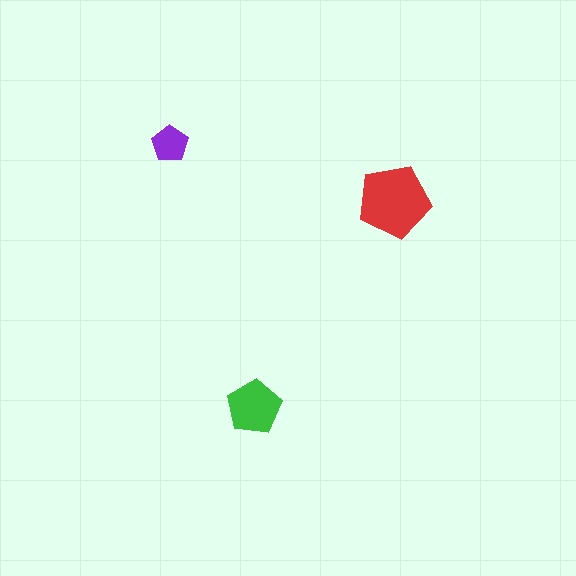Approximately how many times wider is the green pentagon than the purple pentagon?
About 1.5 times wider.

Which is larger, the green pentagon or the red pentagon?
The red one.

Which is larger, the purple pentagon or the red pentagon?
The red one.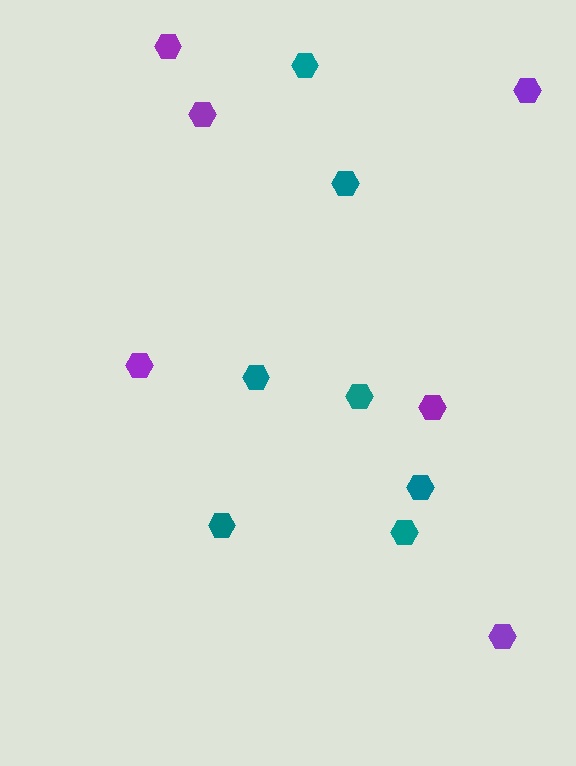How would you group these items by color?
There are 2 groups: one group of purple hexagons (6) and one group of teal hexagons (7).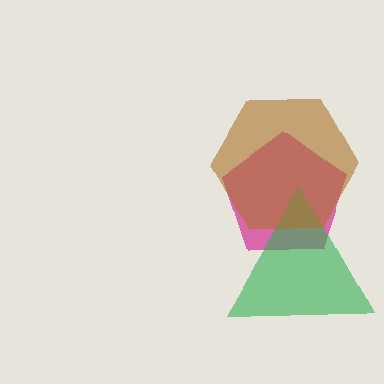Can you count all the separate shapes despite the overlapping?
Yes, there are 3 separate shapes.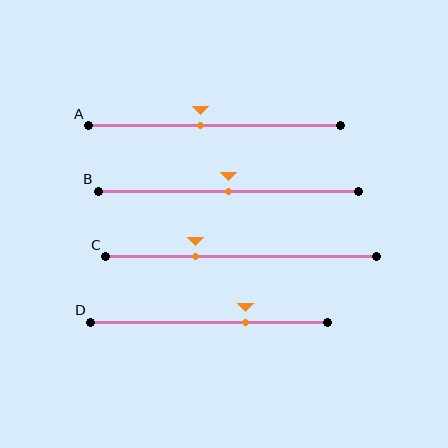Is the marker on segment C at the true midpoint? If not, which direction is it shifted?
No, the marker on segment C is shifted to the left by about 17% of the segment length.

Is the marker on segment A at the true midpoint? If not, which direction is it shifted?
No, the marker on segment A is shifted to the left by about 5% of the segment length.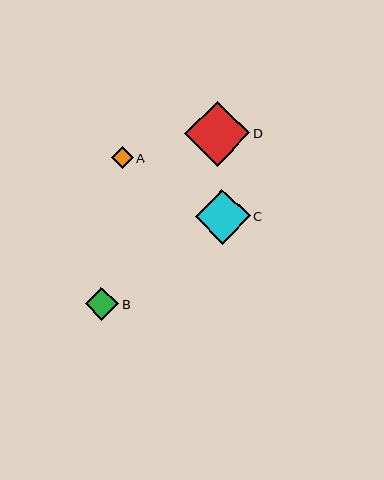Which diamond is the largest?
Diamond D is the largest with a size of approximately 65 pixels.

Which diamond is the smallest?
Diamond A is the smallest with a size of approximately 22 pixels.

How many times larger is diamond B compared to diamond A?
Diamond B is approximately 1.5 times the size of diamond A.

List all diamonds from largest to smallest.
From largest to smallest: D, C, B, A.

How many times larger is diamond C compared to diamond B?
Diamond C is approximately 1.7 times the size of diamond B.